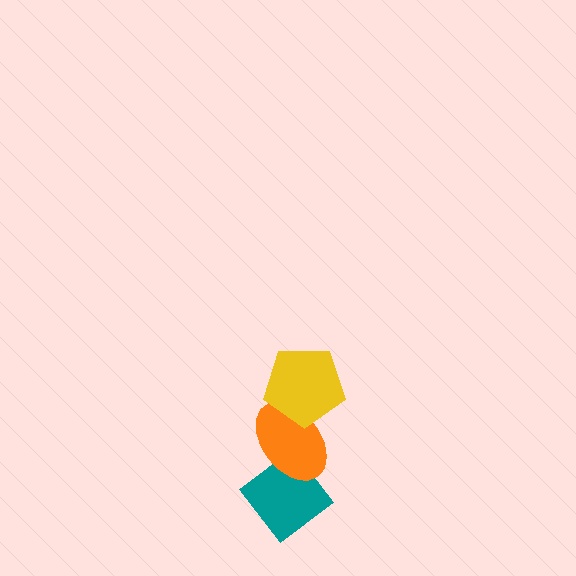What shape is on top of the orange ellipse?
The yellow pentagon is on top of the orange ellipse.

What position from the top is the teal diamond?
The teal diamond is 3rd from the top.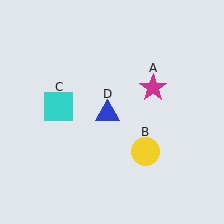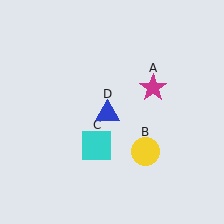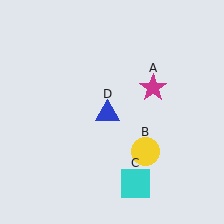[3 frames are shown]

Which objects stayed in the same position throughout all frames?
Magenta star (object A) and yellow circle (object B) and blue triangle (object D) remained stationary.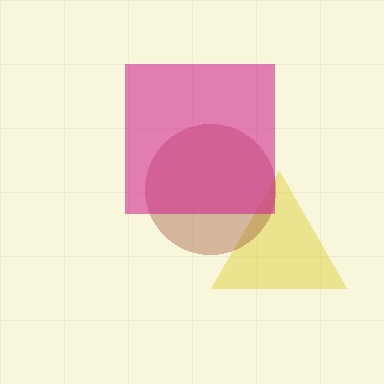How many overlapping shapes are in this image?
There are 3 overlapping shapes in the image.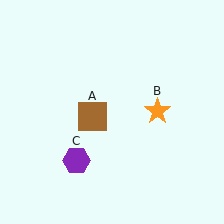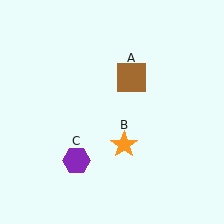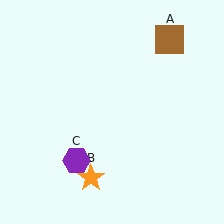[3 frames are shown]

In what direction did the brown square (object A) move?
The brown square (object A) moved up and to the right.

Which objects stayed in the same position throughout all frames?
Purple hexagon (object C) remained stationary.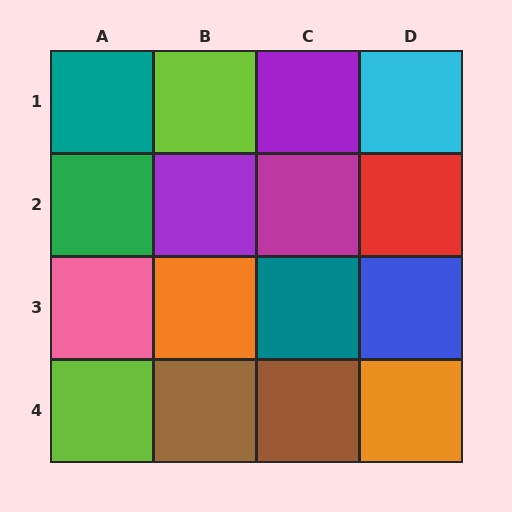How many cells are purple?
2 cells are purple.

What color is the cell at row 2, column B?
Purple.